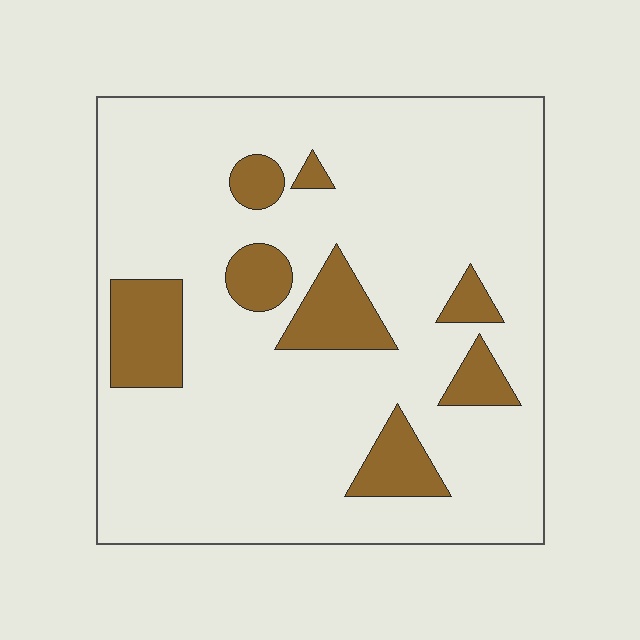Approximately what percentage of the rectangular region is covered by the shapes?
Approximately 15%.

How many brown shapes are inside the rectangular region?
8.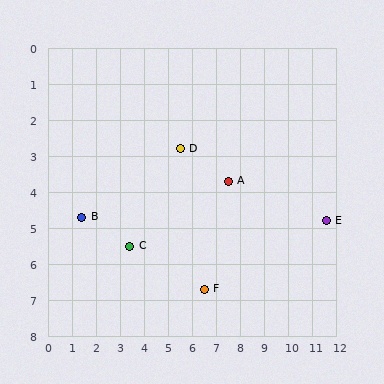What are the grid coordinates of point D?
Point D is at approximately (5.5, 2.8).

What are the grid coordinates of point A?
Point A is at approximately (7.5, 3.7).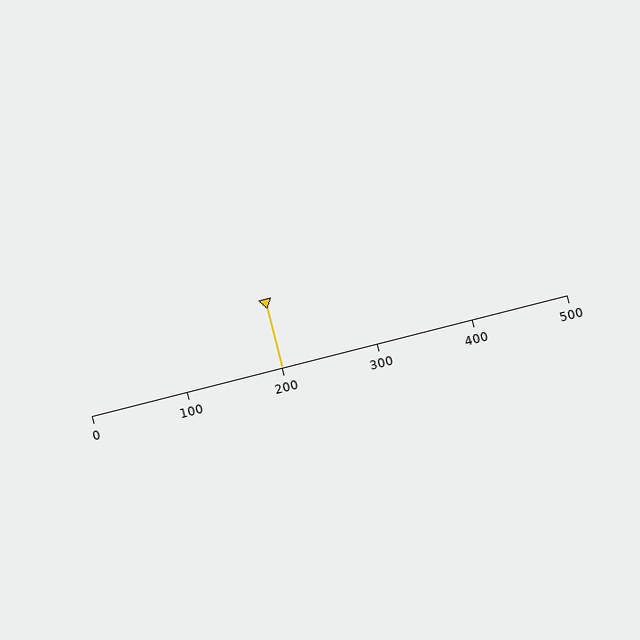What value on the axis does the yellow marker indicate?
The marker indicates approximately 200.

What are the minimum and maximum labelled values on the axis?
The axis runs from 0 to 500.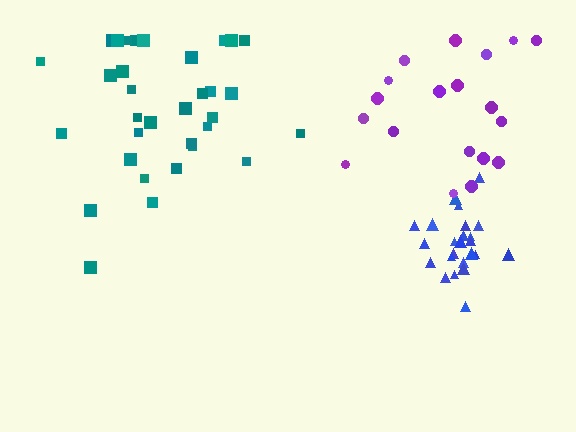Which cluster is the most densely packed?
Blue.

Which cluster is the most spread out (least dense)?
Purple.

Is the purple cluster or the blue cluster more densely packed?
Blue.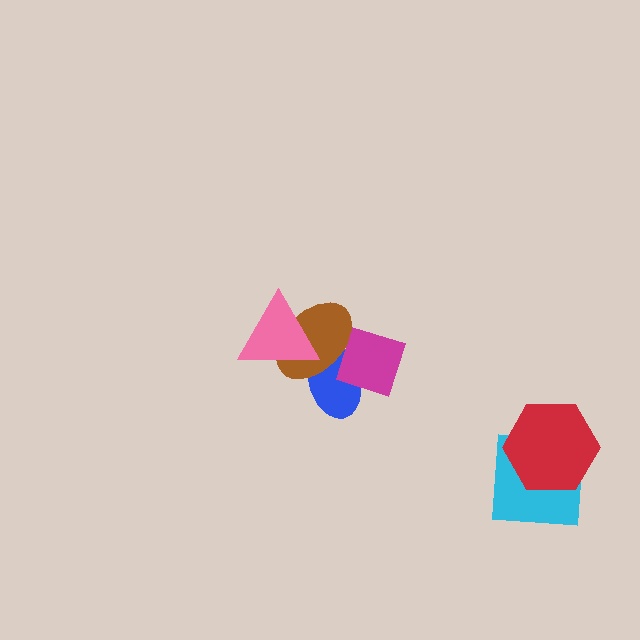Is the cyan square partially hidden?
Yes, it is partially covered by another shape.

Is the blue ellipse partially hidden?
Yes, it is partially covered by another shape.